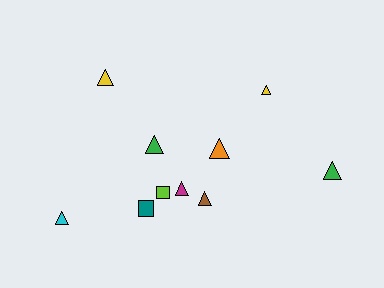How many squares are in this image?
There are 2 squares.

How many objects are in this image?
There are 10 objects.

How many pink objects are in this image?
There are no pink objects.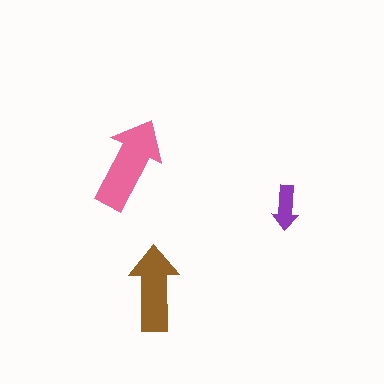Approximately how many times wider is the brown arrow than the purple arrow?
About 2 times wider.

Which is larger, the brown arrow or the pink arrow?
The pink one.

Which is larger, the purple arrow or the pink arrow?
The pink one.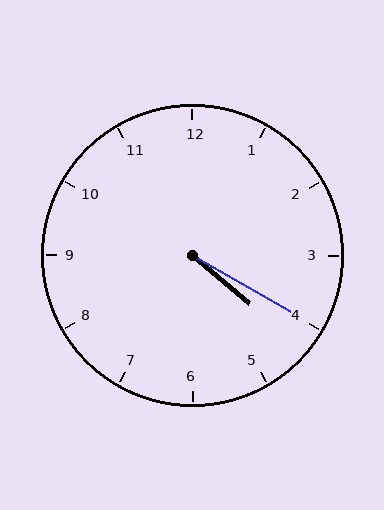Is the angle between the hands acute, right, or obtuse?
It is acute.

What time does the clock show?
4:20.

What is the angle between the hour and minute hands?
Approximately 10 degrees.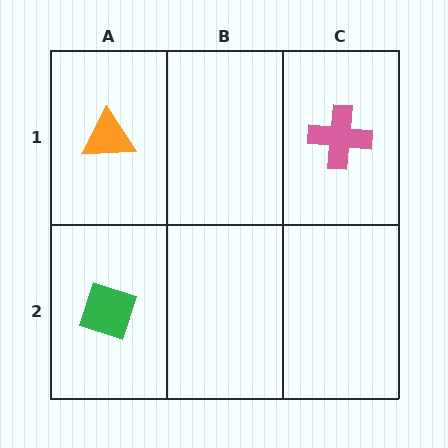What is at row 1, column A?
An orange triangle.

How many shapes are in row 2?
1 shape.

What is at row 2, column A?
A green diamond.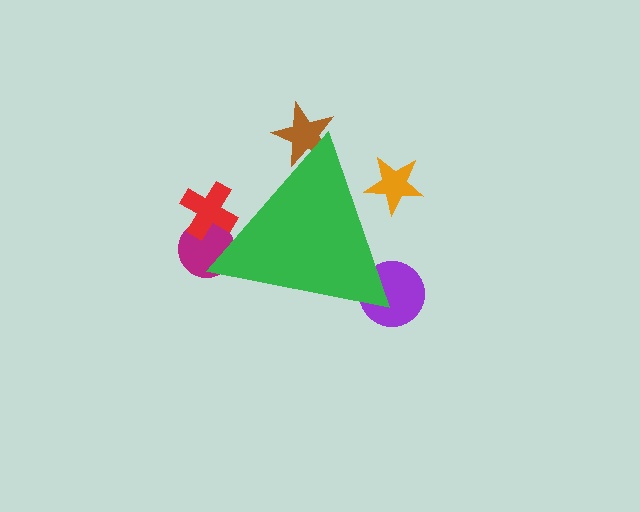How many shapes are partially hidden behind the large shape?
5 shapes are partially hidden.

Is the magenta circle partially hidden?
Yes, the magenta circle is partially hidden behind the green triangle.